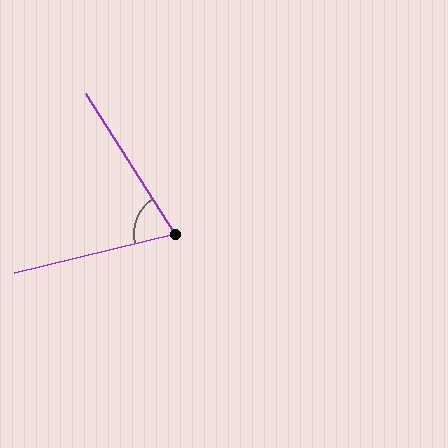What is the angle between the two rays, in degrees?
Approximately 71 degrees.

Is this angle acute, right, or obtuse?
It is acute.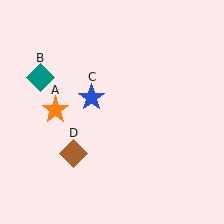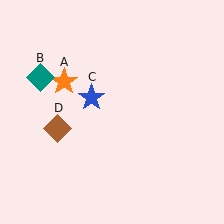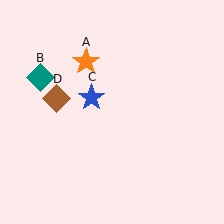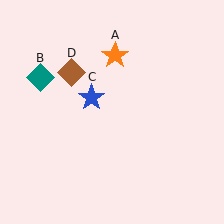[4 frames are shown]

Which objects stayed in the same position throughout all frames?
Teal diamond (object B) and blue star (object C) remained stationary.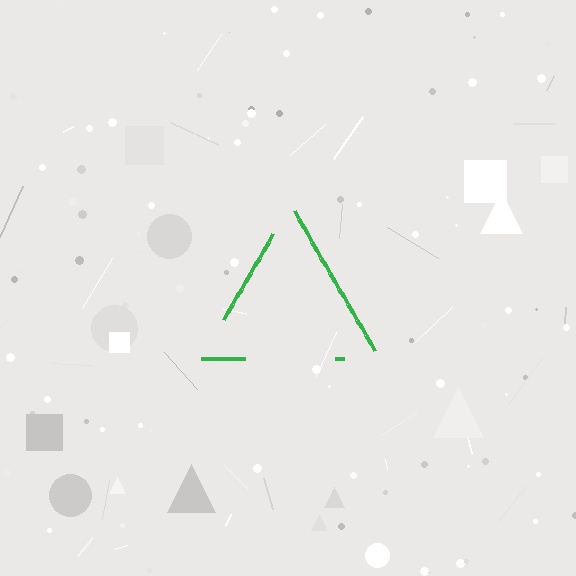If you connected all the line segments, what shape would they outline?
They would outline a triangle.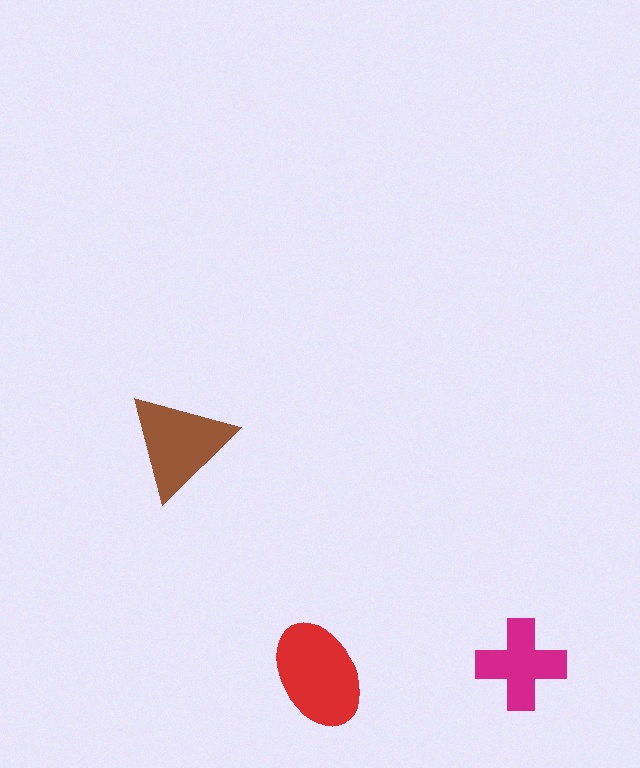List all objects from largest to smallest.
The red ellipse, the brown triangle, the magenta cross.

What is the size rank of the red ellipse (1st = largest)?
1st.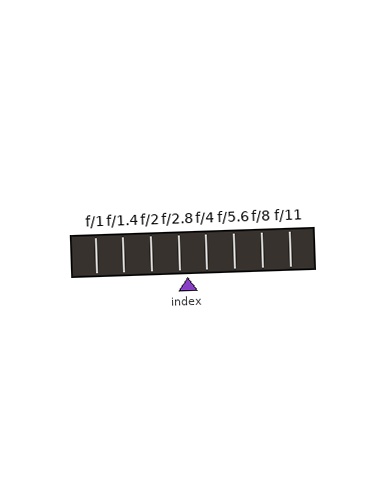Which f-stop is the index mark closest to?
The index mark is closest to f/2.8.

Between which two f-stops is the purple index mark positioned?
The index mark is between f/2.8 and f/4.